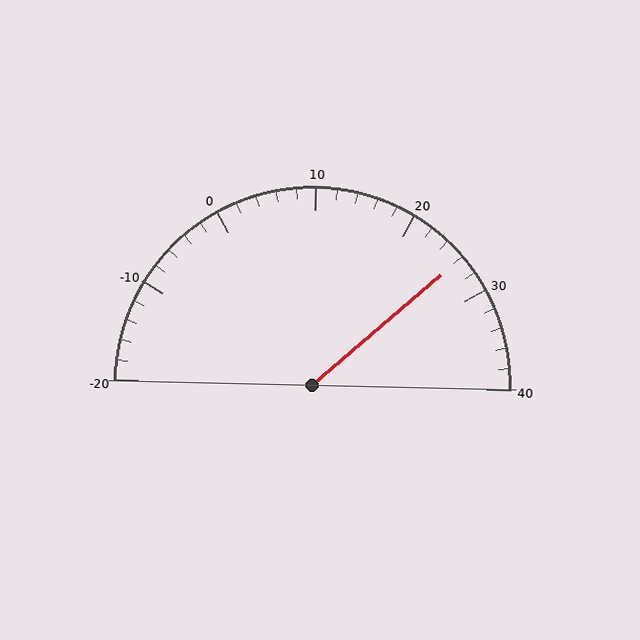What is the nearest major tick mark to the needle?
The nearest major tick mark is 30.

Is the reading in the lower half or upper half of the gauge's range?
The reading is in the upper half of the range (-20 to 40).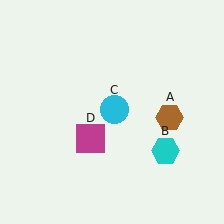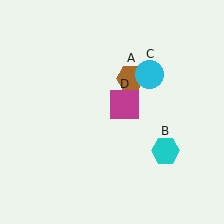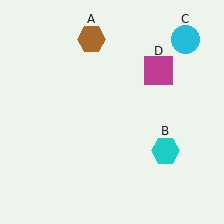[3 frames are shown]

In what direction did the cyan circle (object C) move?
The cyan circle (object C) moved up and to the right.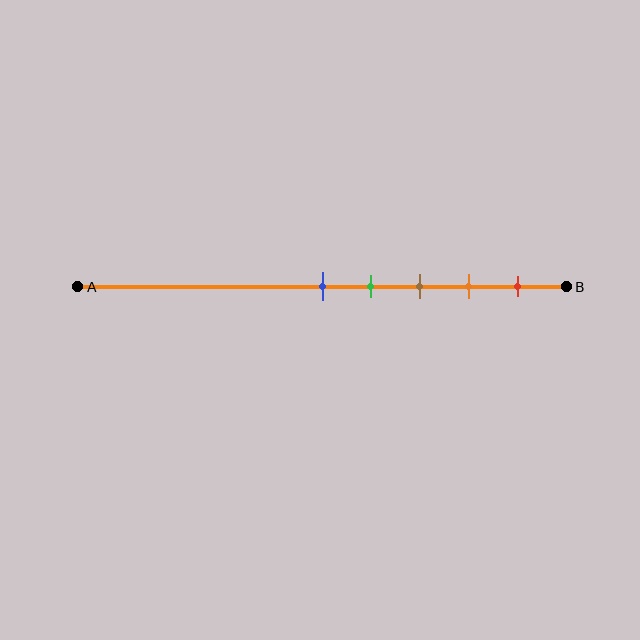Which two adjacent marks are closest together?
The blue and green marks are the closest adjacent pair.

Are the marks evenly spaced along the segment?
Yes, the marks are approximately evenly spaced.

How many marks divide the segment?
There are 5 marks dividing the segment.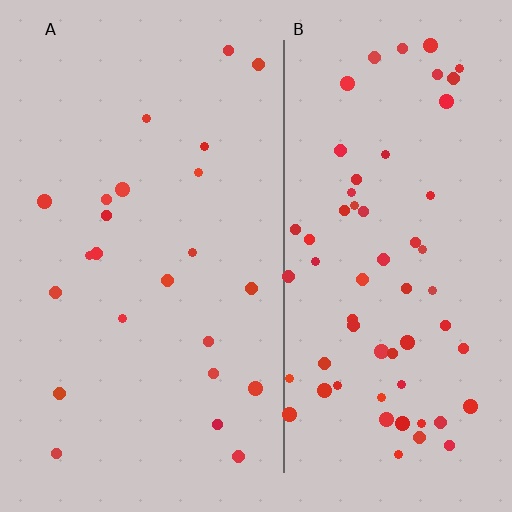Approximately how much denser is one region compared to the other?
Approximately 2.7× — region B over region A.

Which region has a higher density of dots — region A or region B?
B (the right).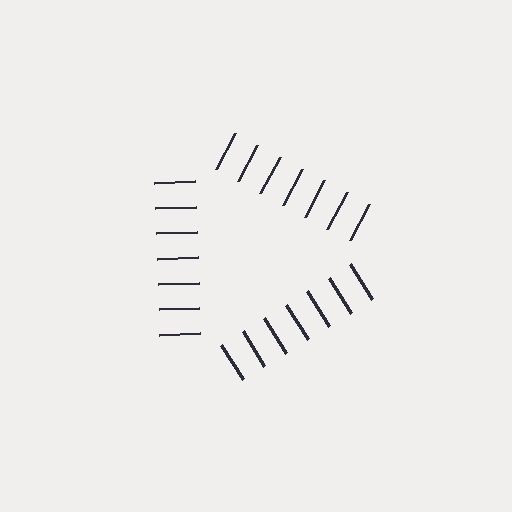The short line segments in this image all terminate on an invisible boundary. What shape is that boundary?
An illusory triangle — the line segments terminate on its edges but no continuous stroke is drawn.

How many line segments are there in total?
21 — 7 along each of the 3 edges.